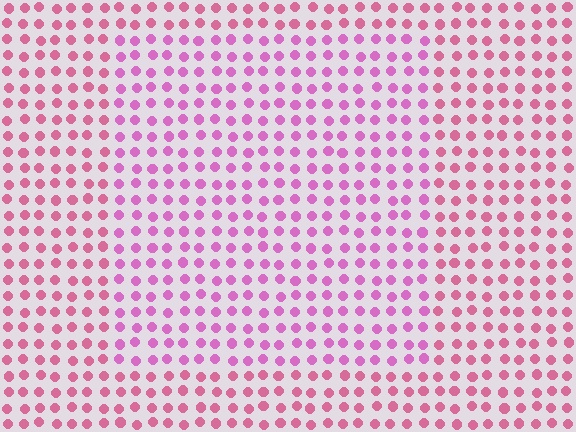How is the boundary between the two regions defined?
The boundary is defined purely by a slight shift in hue (about 24 degrees). Spacing, size, and orientation are identical on both sides.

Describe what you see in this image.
The image is filled with small pink elements in a uniform arrangement. A rectangle-shaped region is visible where the elements are tinted to a slightly different hue, forming a subtle color boundary.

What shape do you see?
I see a rectangle.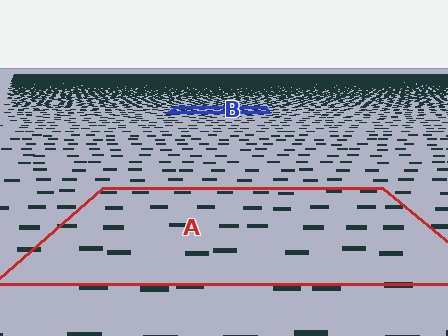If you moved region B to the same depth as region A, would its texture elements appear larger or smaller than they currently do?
They would appear larger. At a closer depth, the same texture elements are projected at a bigger on-screen size.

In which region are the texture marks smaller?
The texture marks are smaller in region B, because it is farther away.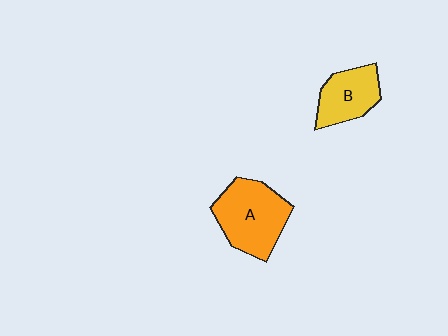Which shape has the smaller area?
Shape B (yellow).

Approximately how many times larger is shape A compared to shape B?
Approximately 1.5 times.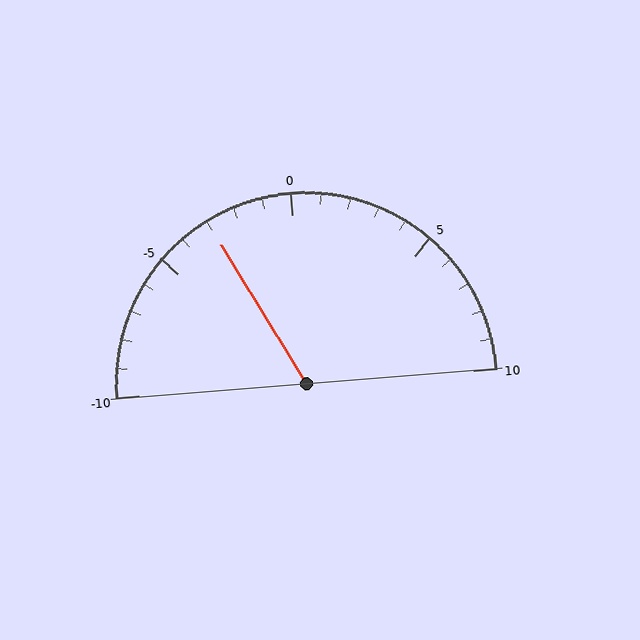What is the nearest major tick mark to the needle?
The nearest major tick mark is -5.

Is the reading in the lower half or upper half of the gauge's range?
The reading is in the lower half of the range (-10 to 10).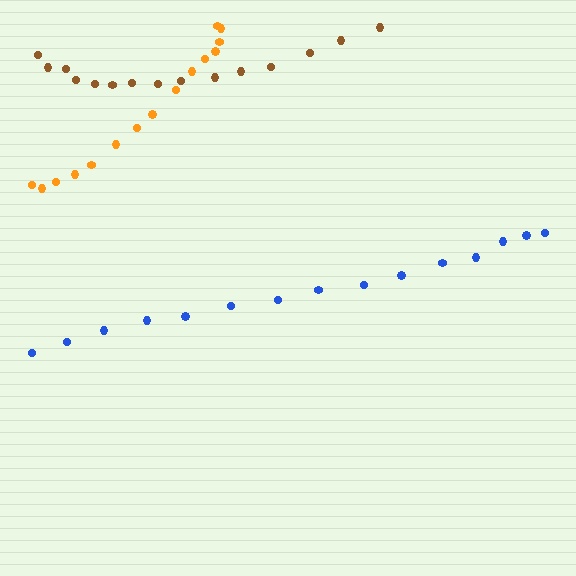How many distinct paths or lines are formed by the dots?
There are 3 distinct paths.